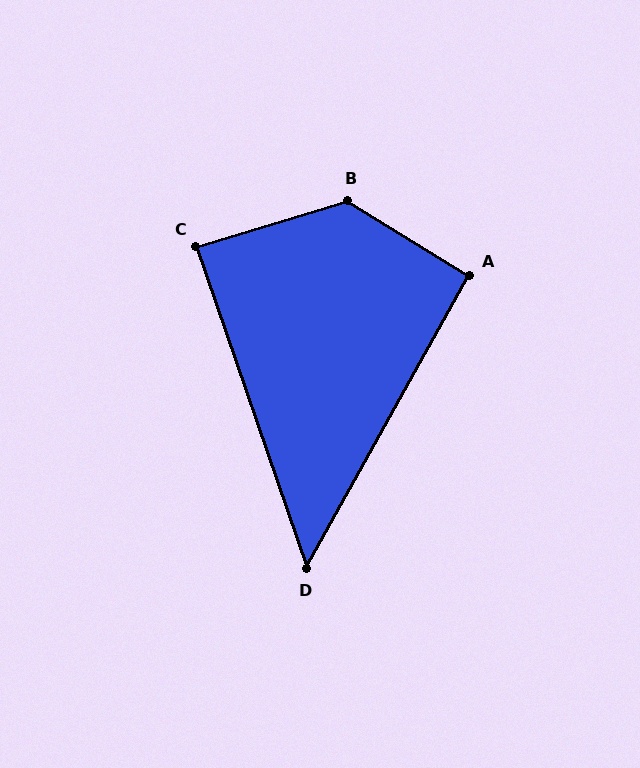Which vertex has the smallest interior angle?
D, at approximately 48 degrees.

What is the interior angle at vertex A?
Approximately 92 degrees (approximately right).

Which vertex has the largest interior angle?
B, at approximately 132 degrees.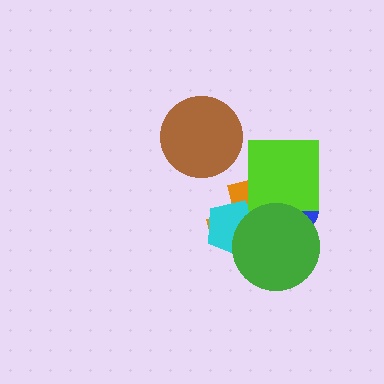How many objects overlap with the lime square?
2 objects overlap with the lime square.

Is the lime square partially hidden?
No, no other shape covers it.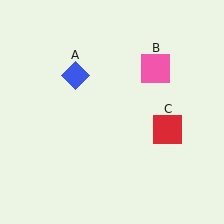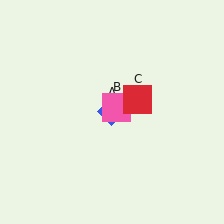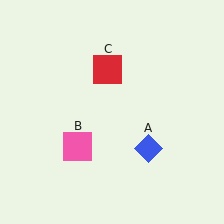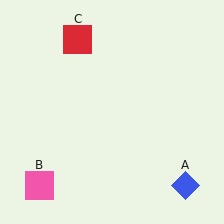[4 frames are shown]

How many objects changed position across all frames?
3 objects changed position: blue diamond (object A), pink square (object B), red square (object C).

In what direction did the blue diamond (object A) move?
The blue diamond (object A) moved down and to the right.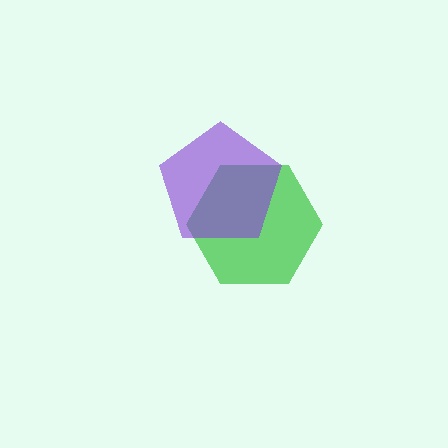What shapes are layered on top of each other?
The layered shapes are: a green hexagon, a purple pentagon.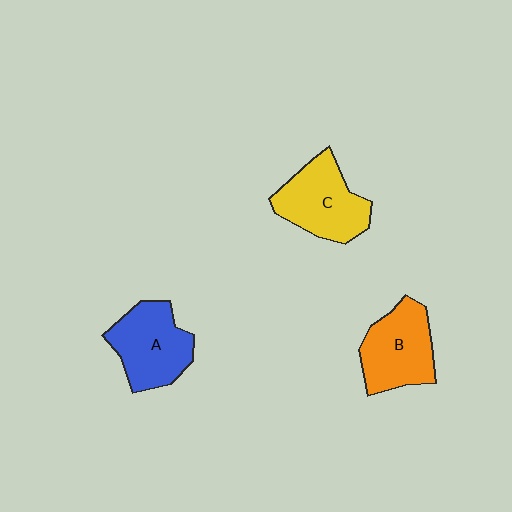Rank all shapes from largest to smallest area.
From largest to smallest: C (yellow), A (blue), B (orange).